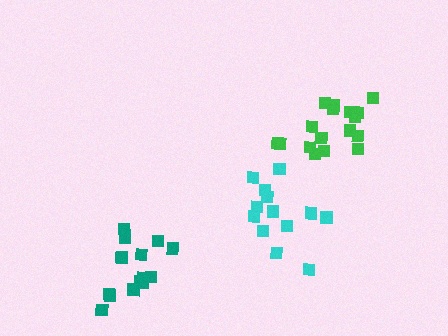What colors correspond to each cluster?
The clusters are colored: green, teal, cyan.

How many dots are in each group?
Group 1: 18 dots, Group 2: 16 dots, Group 3: 13 dots (47 total).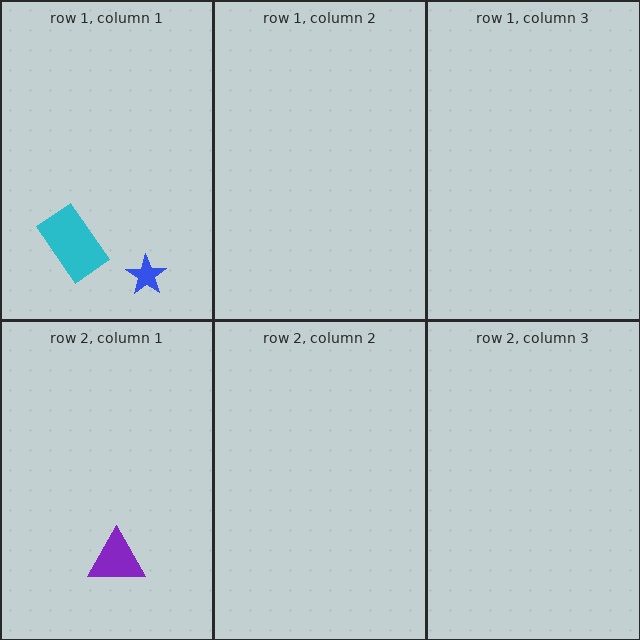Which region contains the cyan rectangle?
The row 1, column 1 region.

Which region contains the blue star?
The row 1, column 1 region.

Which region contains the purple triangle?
The row 2, column 1 region.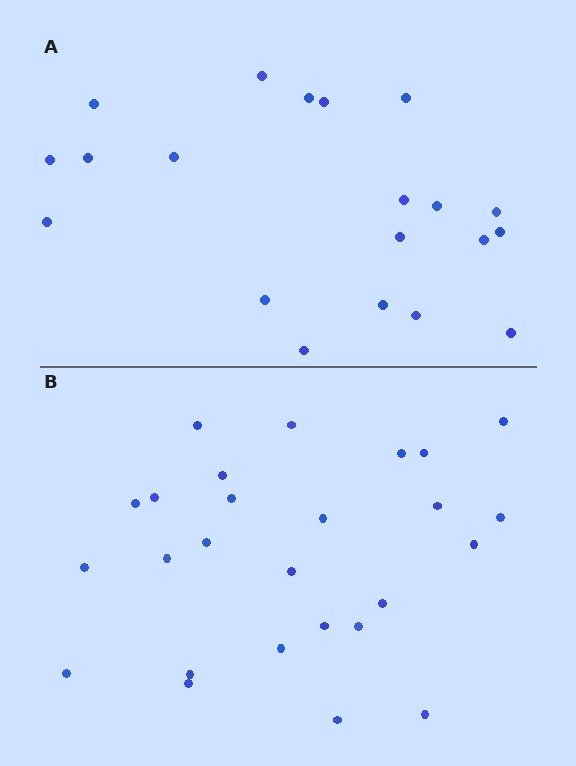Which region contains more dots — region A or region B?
Region B (the bottom region) has more dots.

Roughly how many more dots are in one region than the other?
Region B has about 6 more dots than region A.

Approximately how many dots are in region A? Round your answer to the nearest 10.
About 20 dots.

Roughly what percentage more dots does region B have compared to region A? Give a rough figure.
About 30% more.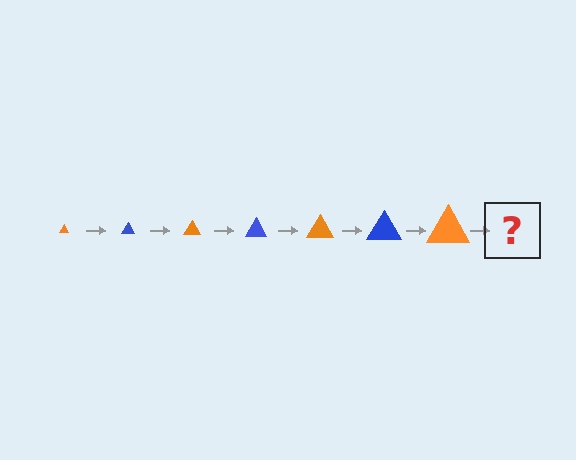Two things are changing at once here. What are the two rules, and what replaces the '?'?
The two rules are that the triangle grows larger each step and the color cycles through orange and blue. The '?' should be a blue triangle, larger than the previous one.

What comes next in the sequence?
The next element should be a blue triangle, larger than the previous one.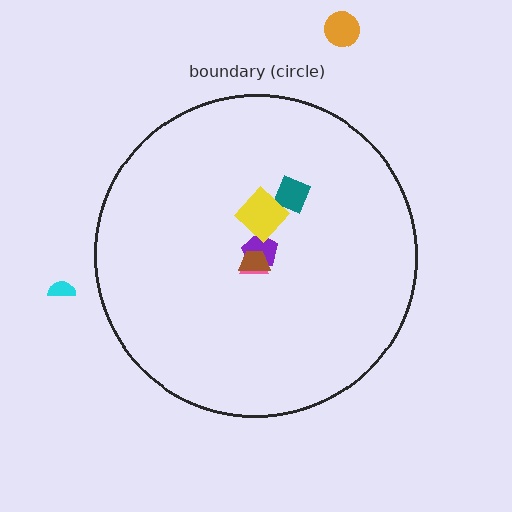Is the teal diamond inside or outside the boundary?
Inside.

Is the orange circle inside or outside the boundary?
Outside.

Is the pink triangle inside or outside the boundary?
Inside.